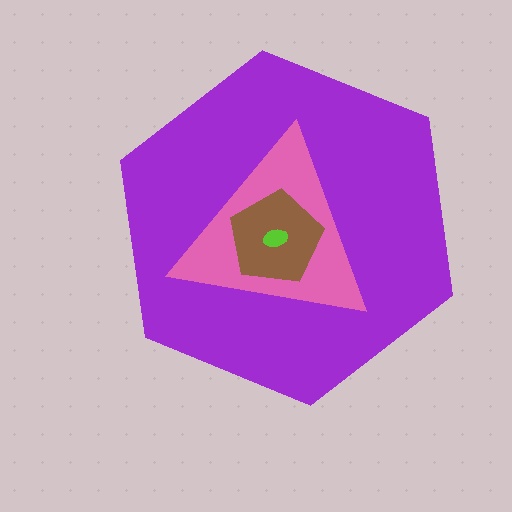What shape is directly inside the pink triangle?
The brown pentagon.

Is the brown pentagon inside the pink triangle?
Yes.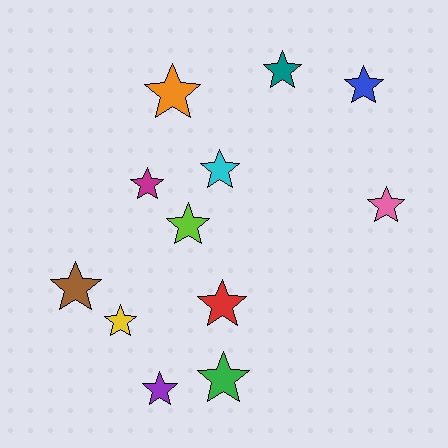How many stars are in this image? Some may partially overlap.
There are 12 stars.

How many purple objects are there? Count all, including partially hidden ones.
There is 1 purple object.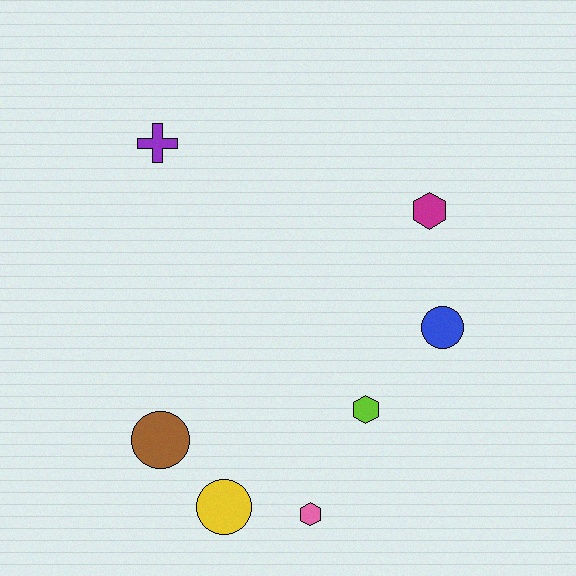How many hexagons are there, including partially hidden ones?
There are 3 hexagons.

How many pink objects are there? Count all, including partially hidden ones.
There is 1 pink object.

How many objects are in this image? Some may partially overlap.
There are 7 objects.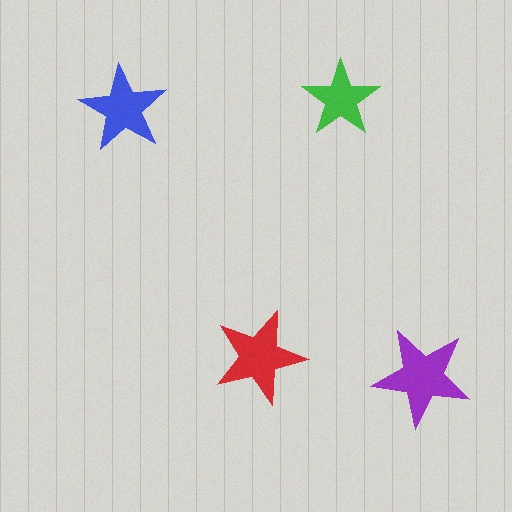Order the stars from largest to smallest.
the purple one, the red one, the blue one, the green one.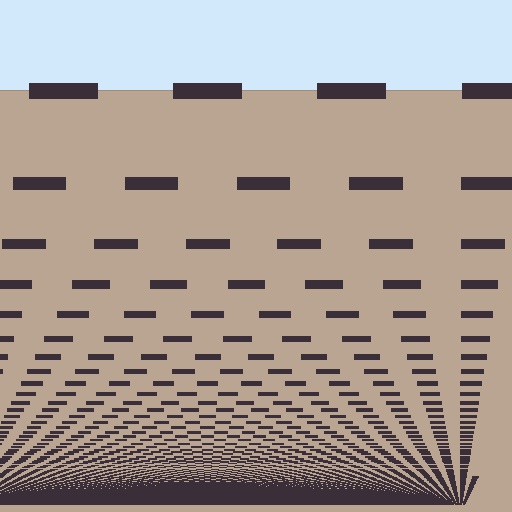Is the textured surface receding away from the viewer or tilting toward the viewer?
The surface appears to tilt toward the viewer. Texture elements get larger and sparser toward the top.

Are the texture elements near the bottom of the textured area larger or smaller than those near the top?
Smaller. The gradient is inverted — elements near the bottom are smaller and denser.